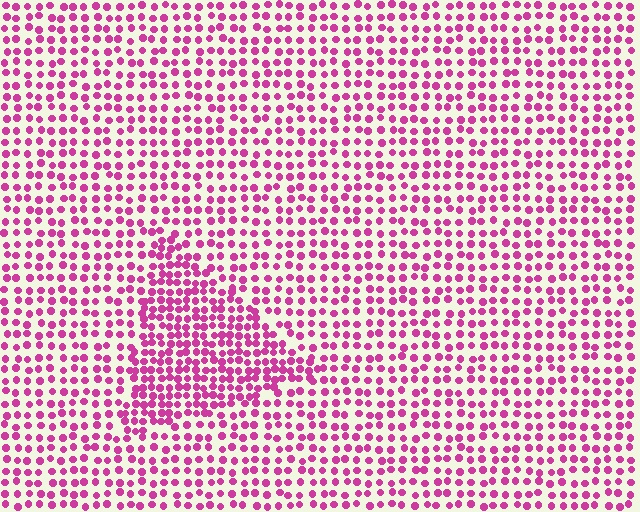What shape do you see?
I see a triangle.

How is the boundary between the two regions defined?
The boundary is defined by a change in element density (approximately 1.7x ratio). All elements are the same color, size, and shape.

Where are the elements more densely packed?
The elements are more densely packed inside the triangle boundary.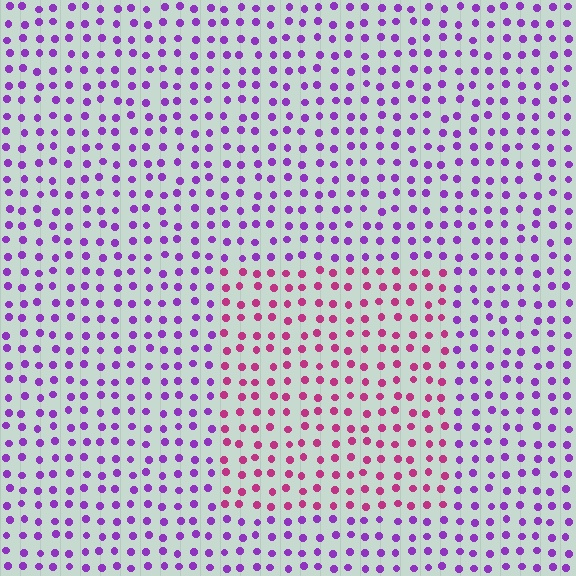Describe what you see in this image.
The image is filled with small purple elements in a uniform arrangement. A rectangle-shaped region is visible where the elements are tinted to a slightly different hue, forming a subtle color boundary.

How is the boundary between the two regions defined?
The boundary is defined purely by a slight shift in hue (about 45 degrees). Spacing, size, and orientation are identical on both sides.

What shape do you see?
I see a rectangle.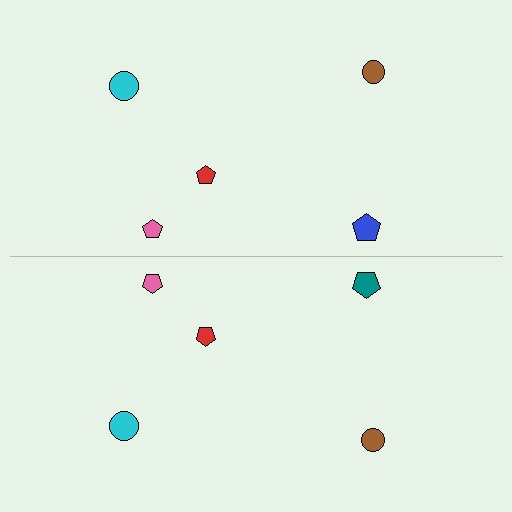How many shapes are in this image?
There are 10 shapes in this image.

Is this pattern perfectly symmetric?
No, the pattern is not perfectly symmetric. The teal pentagon on the bottom side breaks the symmetry — its mirror counterpart is blue.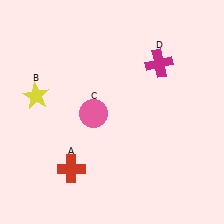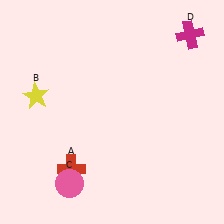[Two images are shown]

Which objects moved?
The objects that moved are: the pink circle (C), the magenta cross (D).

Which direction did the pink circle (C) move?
The pink circle (C) moved down.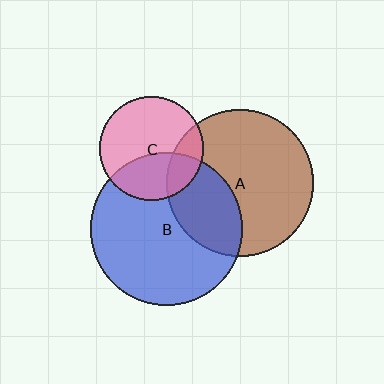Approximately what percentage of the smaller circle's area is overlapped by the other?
Approximately 20%.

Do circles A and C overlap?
Yes.